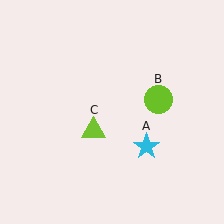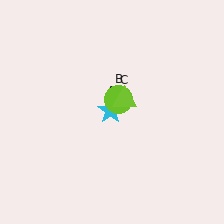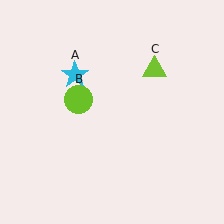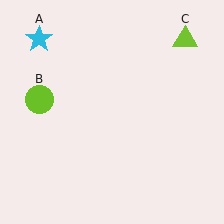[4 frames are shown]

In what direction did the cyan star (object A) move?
The cyan star (object A) moved up and to the left.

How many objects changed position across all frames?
3 objects changed position: cyan star (object A), lime circle (object B), lime triangle (object C).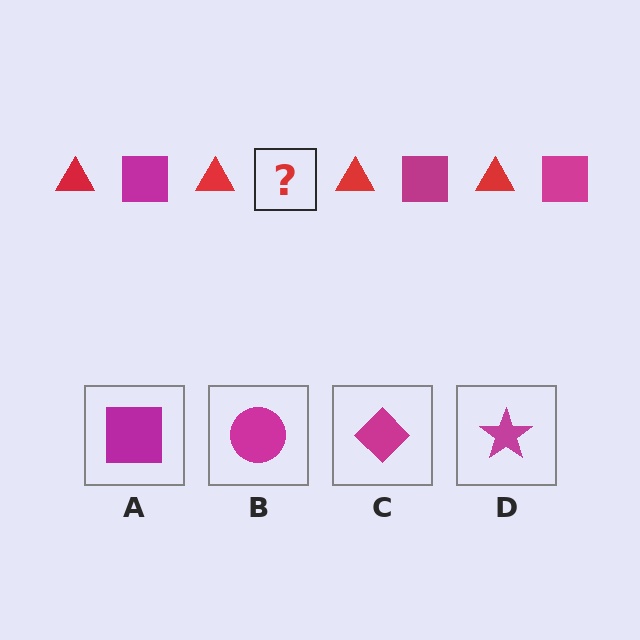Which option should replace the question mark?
Option A.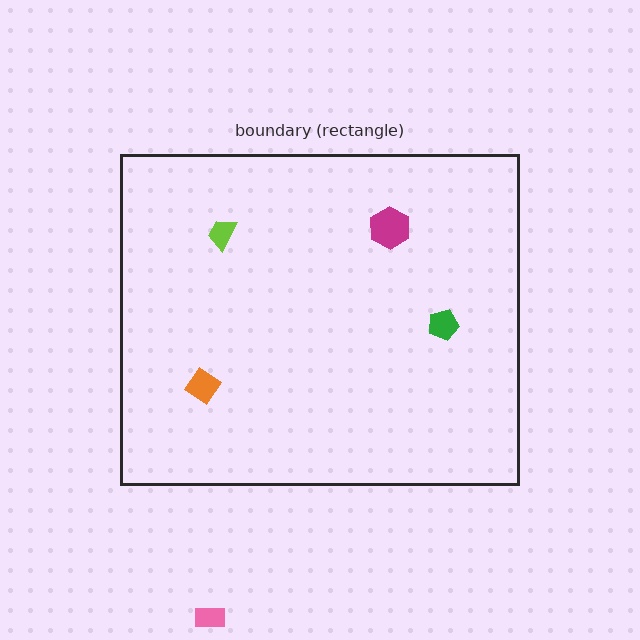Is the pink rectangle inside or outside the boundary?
Outside.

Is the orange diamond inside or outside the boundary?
Inside.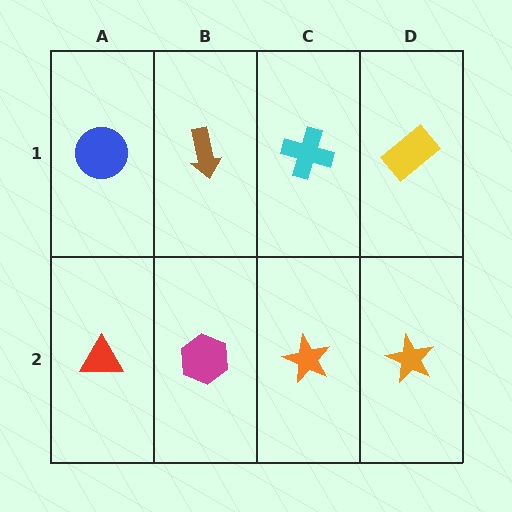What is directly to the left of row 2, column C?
A magenta hexagon.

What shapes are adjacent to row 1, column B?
A magenta hexagon (row 2, column B), a blue circle (row 1, column A), a cyan cross (row 1, column C).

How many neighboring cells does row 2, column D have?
2.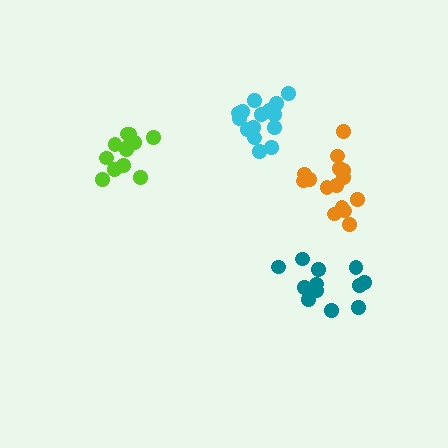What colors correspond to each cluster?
The clusters are colored: cyan, lime, orange, teal.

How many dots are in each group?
Group 1: 15 dots, Group 2: 12 dots, Group 3: 15 dots, Group 4: 12 dots (54 total).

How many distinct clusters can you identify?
There are 4 distinct clusters.